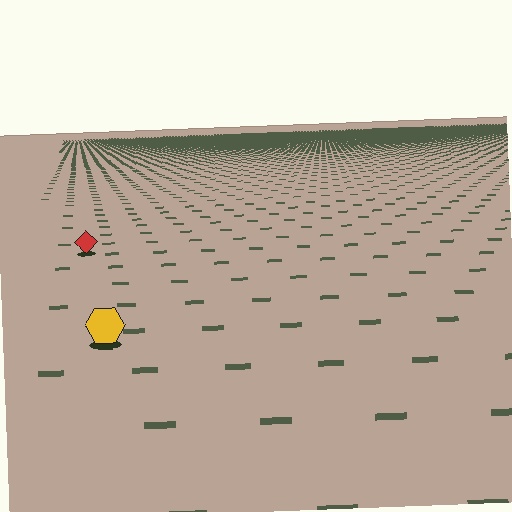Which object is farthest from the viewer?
The red diamond is farthest from the viewer. It appears smaller and the ground texture around it is denser.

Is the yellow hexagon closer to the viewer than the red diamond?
Yes. The yellow hexagon is closer — you can tell from the texture gradient: the ground texture is coarser near it.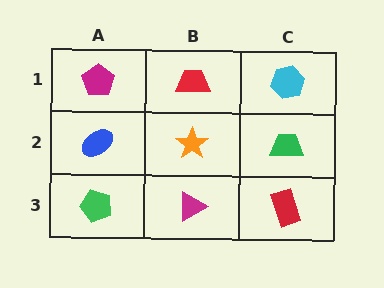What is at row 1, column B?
A red trapezoid.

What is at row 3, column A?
A green pentagon.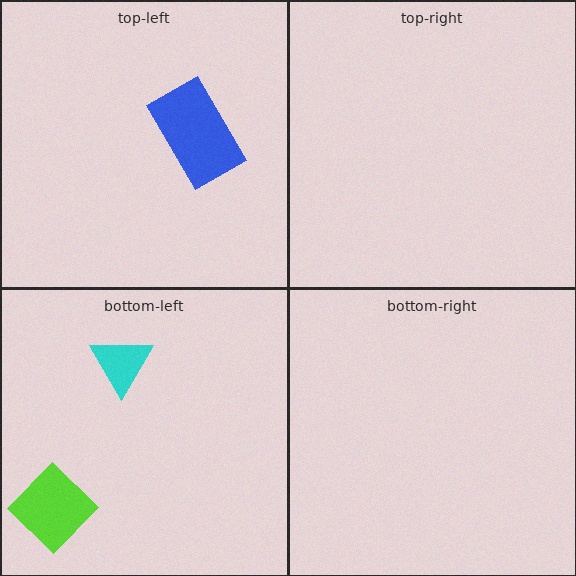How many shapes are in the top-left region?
1.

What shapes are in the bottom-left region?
The cyan triangle, the lime diamond.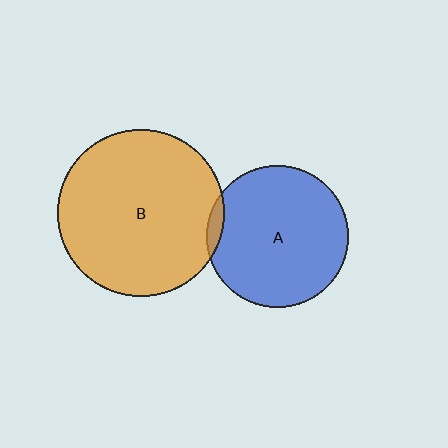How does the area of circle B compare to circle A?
Approximately 1.4 times.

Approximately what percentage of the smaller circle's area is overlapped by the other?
Approximately 5%.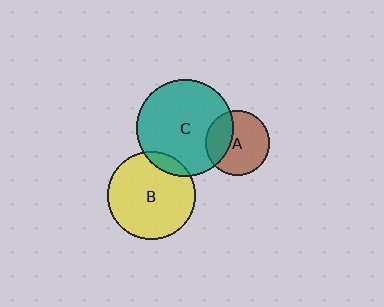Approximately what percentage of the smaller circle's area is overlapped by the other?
Approximately 10%.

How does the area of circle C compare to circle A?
Approximately 2.3 times.